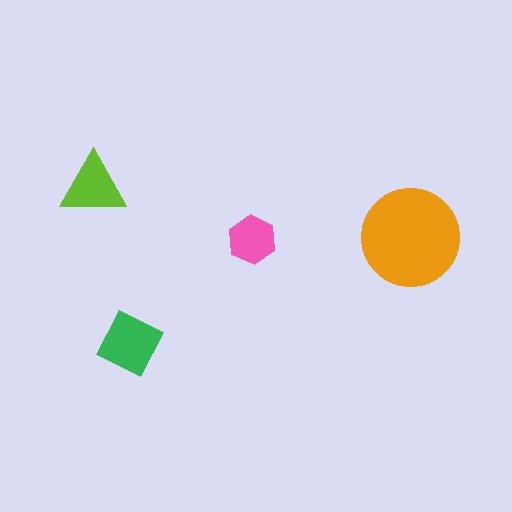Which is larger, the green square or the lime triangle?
The green square.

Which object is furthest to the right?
The orange circle is rightmost.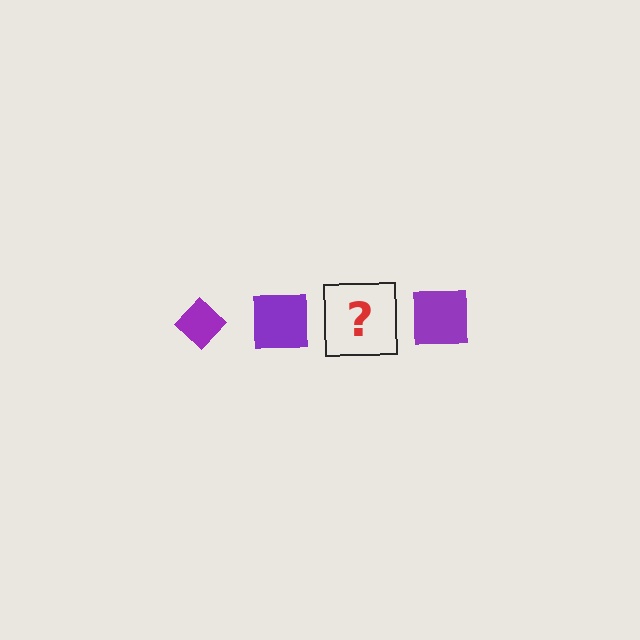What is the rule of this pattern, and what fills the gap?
The rule is that the pattern cycles through diamond, square shapes in purple. The gap should be filled with a purple diamond.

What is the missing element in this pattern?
The missing element is a purple diamond.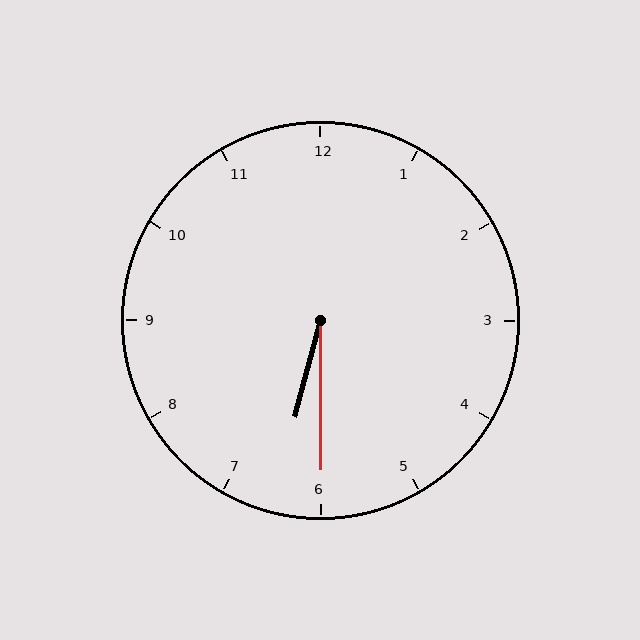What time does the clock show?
6:30.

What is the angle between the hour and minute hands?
Approximately 15 degrees.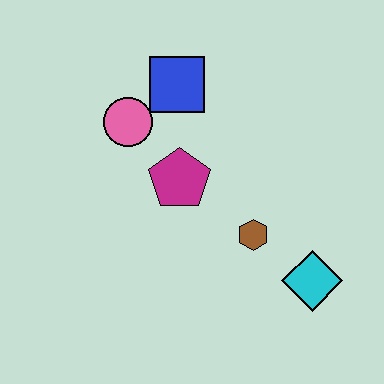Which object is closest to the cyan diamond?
The brown hexagon is closest to the cyan diamond.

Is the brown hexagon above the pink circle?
No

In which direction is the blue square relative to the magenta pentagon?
The blue square is above the magenta pentagon.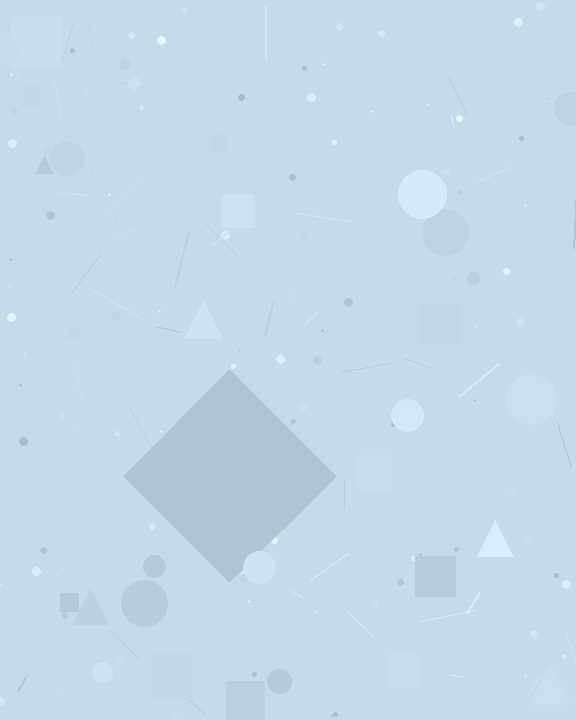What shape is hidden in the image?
A diamond is hidden in the image.